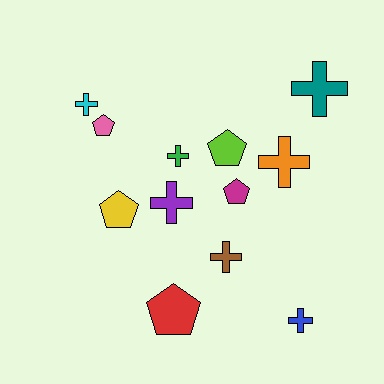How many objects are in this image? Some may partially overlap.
There are 12 objects.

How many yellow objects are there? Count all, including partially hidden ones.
There is 1 yellow object.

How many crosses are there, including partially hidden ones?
There are 7 crosses.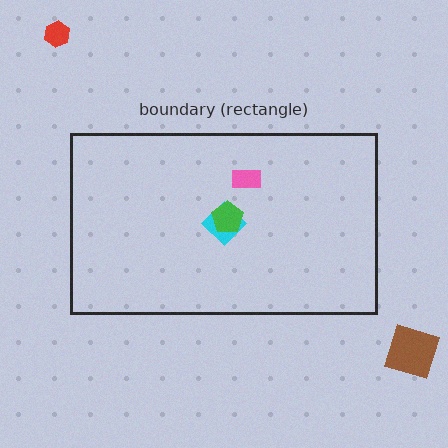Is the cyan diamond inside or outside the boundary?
Inside.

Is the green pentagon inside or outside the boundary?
Inside.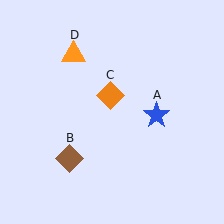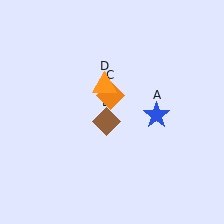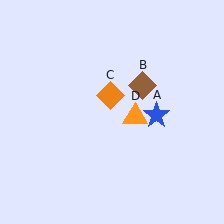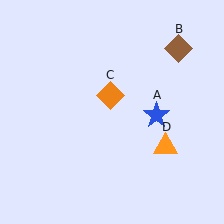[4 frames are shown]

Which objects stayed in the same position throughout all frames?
Blue star (object A) and orange diamond (object C) remained stationary.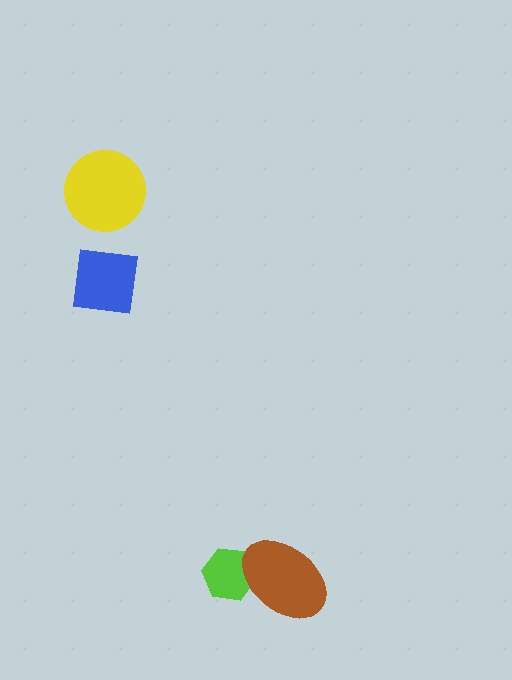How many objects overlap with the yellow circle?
0 objects overlap with the yellow circle.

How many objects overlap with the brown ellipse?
1 object overlaps with the brown ellipse.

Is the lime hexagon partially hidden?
Yes, it is partially covered by another shape.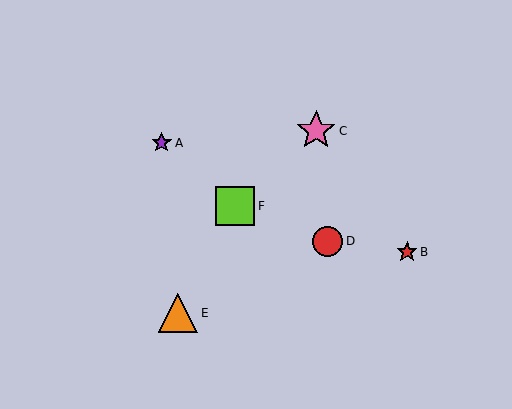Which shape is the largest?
The pink star (labeled C) is the largest.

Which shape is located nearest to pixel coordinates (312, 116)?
The pink star (labeled C) at (316, 131) is nearest to that location.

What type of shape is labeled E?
Shape E is an orange triangle.